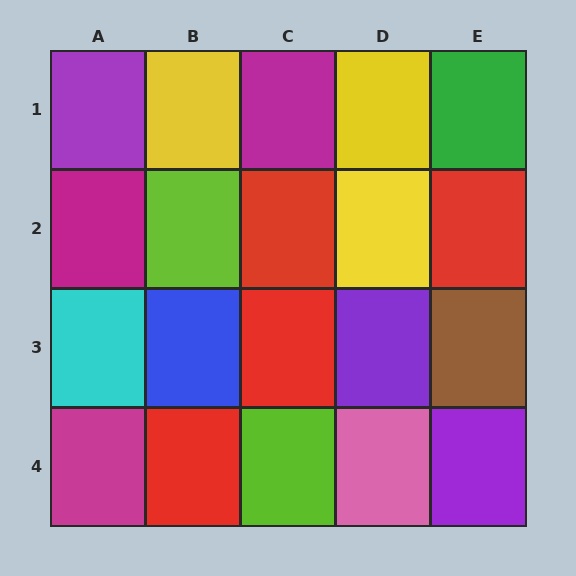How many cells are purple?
3 cells are purple.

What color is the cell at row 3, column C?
Red.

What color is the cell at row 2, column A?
Magenta.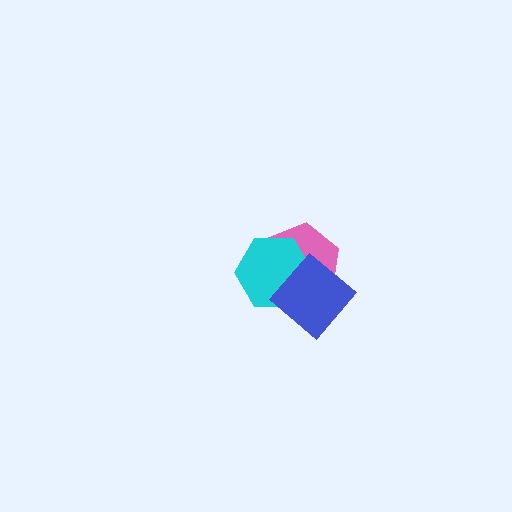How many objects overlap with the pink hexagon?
2 objects overlap with the pink hexagon.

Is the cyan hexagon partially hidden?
Yes, it is partially covered by another shape.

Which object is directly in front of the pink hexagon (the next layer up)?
The cyan hexagon is directly in front of the pink hexagon.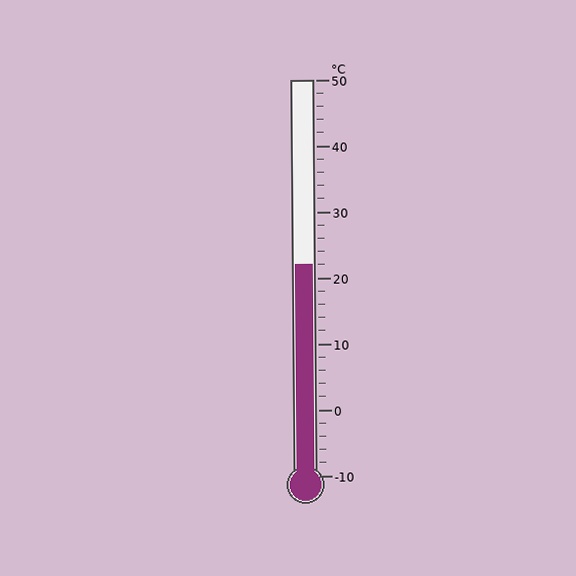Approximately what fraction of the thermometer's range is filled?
The thermometer is filled to approximately 55% of its range.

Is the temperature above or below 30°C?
The temperature is below 30°C.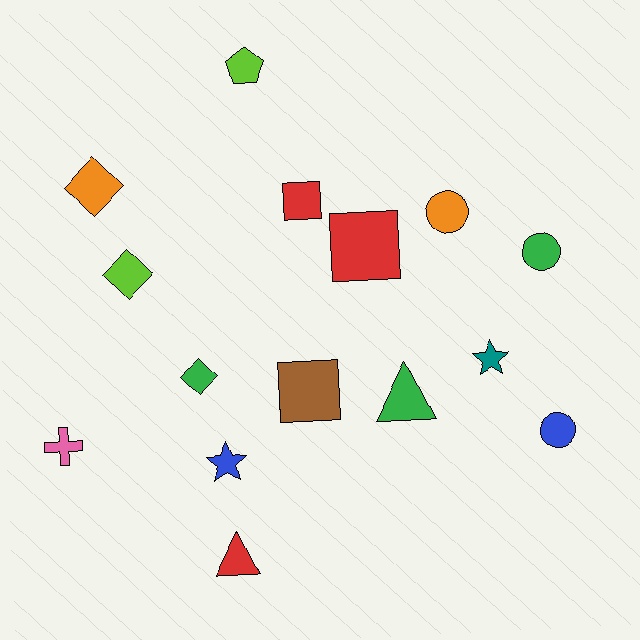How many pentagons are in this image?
There is 1 pentagon.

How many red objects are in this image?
There are 3 red objects.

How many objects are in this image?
There are 15 objects.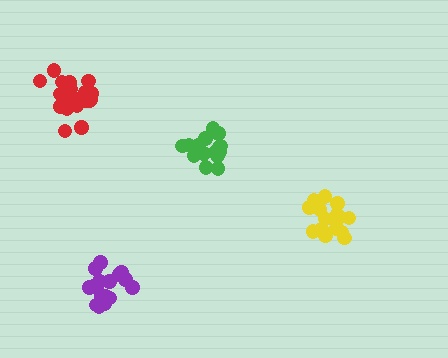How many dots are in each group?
Group 1: 16 dots, Group 2: 21 dots, Group 3: 17 dots, Group 4: 16 dots (70 total).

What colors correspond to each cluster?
The clusters are colored: green, red, purple, yellow.